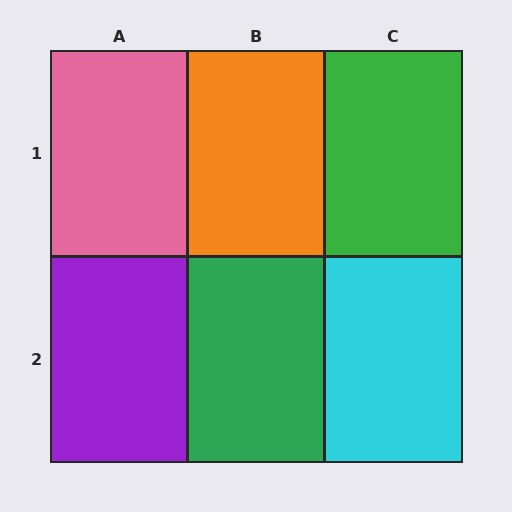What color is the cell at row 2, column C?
Cyan.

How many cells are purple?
1 cell is purple.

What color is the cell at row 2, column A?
Purple.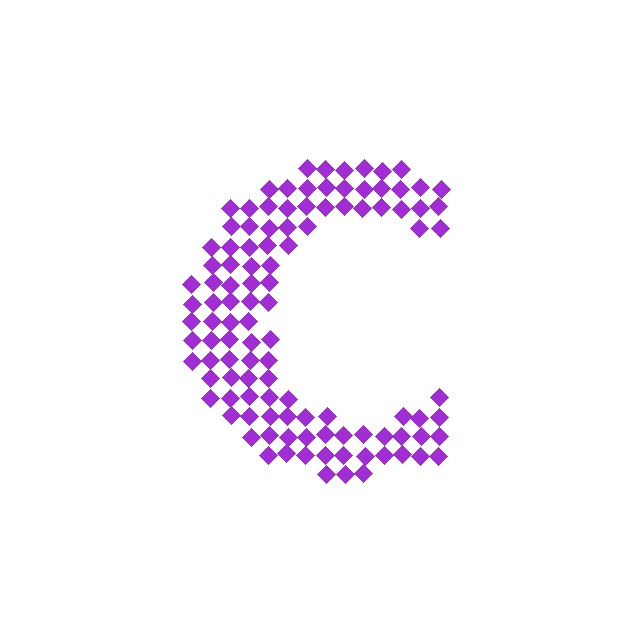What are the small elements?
The small elements are diamonds.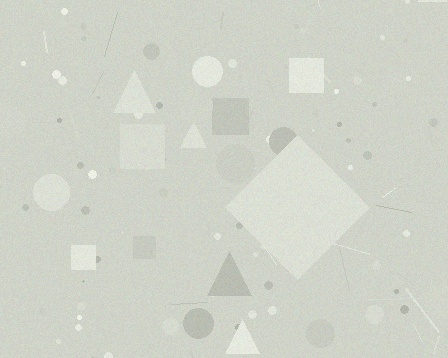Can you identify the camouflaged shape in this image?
The camouflaged shape is a diamond.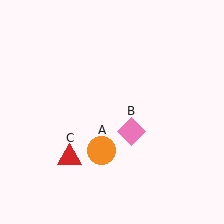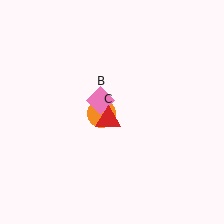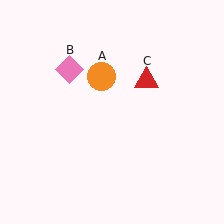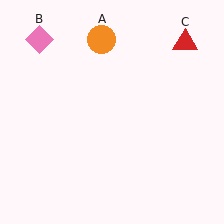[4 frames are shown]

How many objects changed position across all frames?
3 objects changed position: orange circle (object A), pink diamond (object B), red triangle (object C).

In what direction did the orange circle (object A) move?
The orange circle (object A) moved up.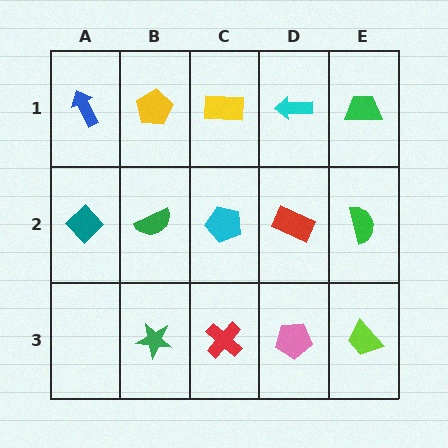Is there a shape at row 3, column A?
No, that cell is empty.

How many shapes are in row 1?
5 shapes.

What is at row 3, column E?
A lime trapezoid.